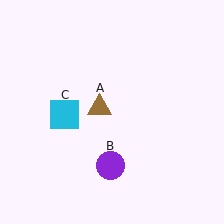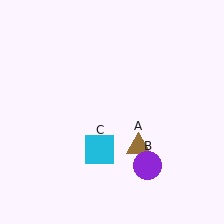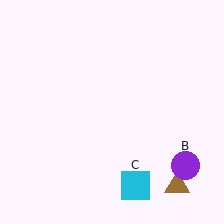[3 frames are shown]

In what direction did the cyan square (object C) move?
The cyan square (object C) moved down and to the right.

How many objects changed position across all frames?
3 objects changed position: brown triangle (object A), purple circle (object B), cyan square (object C).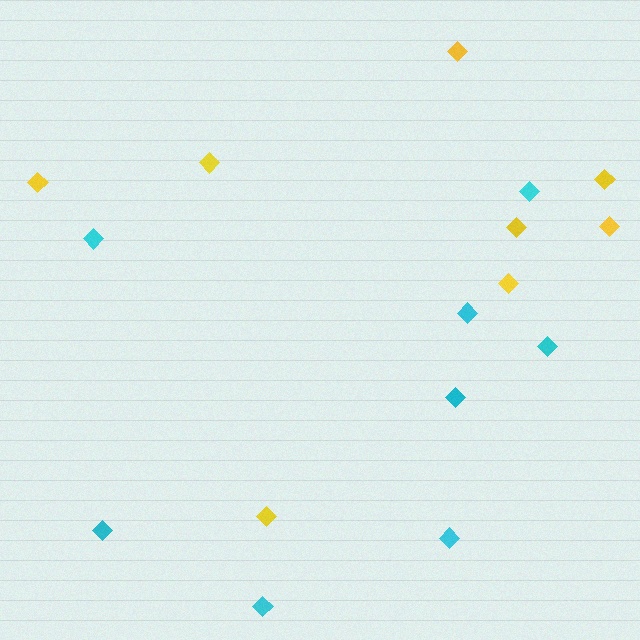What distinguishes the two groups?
There are 2 groups: one group of cyan diamonds (8) and one group of yellow diamonds (8).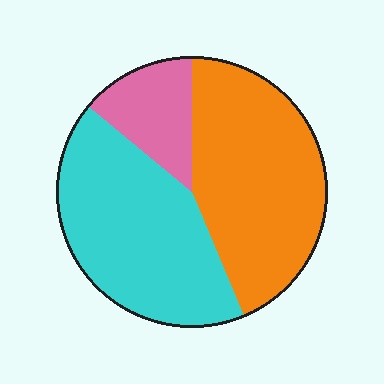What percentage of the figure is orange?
Orange covers 44% of the figure.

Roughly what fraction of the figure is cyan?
Cyan covers roughly 40% of the figure.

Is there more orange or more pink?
Orange.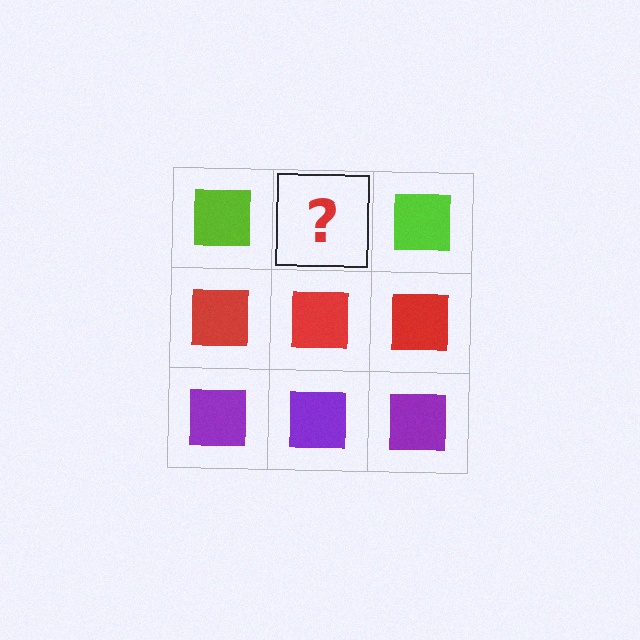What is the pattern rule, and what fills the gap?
The rule is that each row has a consistent color. The gap should be filled with a lime square.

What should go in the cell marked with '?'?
The missing cell should contain a lime square.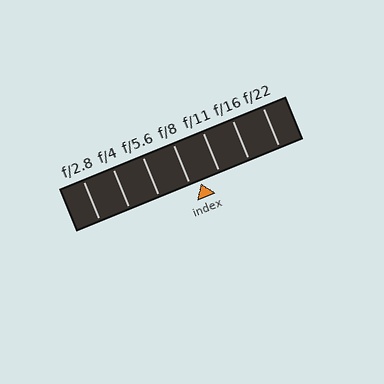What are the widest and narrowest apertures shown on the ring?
The widest aperture shown is f/2.8 and the narrowest is f/22.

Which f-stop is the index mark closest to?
The index mark is closest to f/8.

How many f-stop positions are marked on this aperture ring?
There are 7 f-stop positions marked.